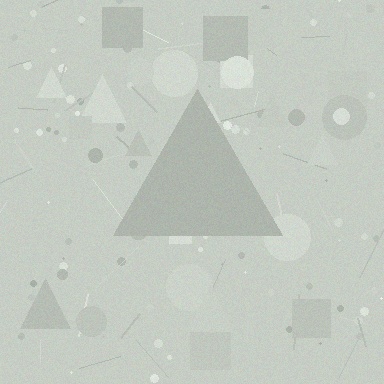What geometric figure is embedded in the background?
A triangle is embedded in the background.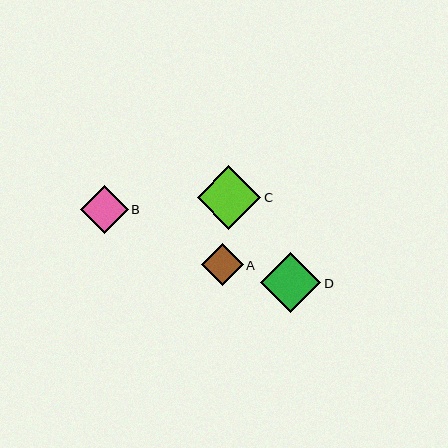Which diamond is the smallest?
Diamond A is the smallest with a size of approximately 42 pixels.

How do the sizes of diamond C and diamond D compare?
Diamond C and diamond D are approximately the same size.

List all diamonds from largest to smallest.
From largest to smallest: C, D, B, A.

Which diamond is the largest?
Diamond C is the largest with a size of approximately 63 pixels.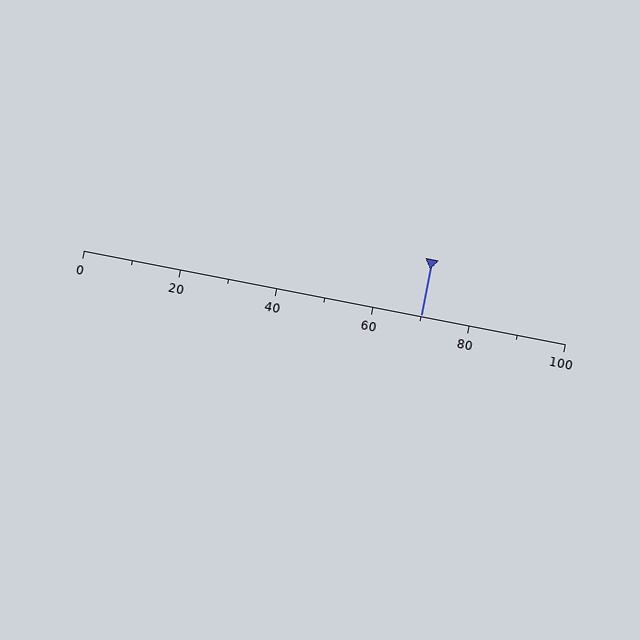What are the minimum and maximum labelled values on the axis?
The axis runs from 0 to 100.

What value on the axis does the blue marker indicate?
The marker indicates approximately 70.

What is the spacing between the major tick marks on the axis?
The major ticks are spaced 20 apart.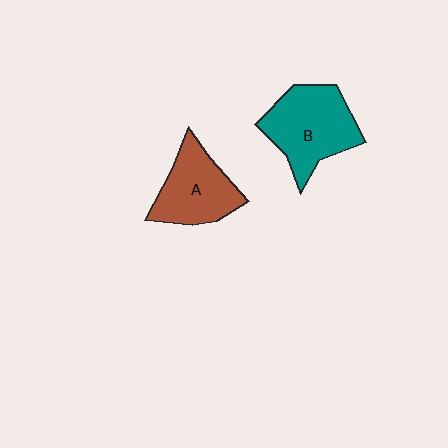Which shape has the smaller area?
Shape A (brown).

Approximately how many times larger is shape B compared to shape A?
Approximately 1.2 times.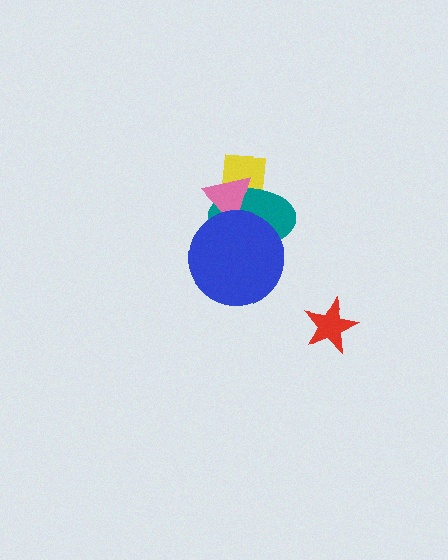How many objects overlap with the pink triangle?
3 objects overlap with the pink triangle.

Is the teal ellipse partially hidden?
Yes, it is partially covered by another shape.